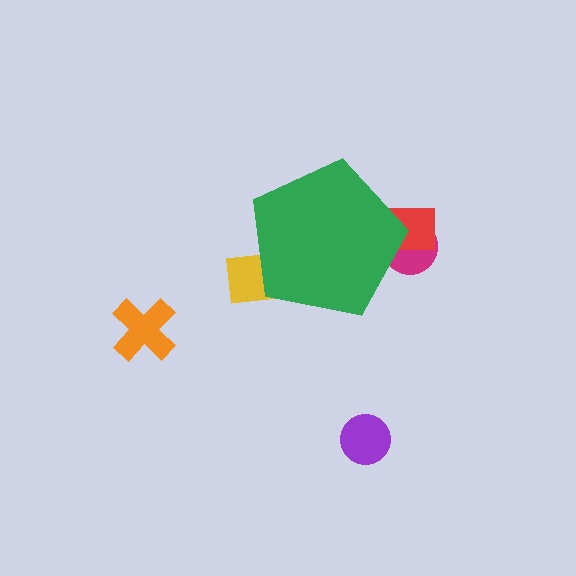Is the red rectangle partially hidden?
Yes, the red rectangle is partially hidden behind the green pentagon.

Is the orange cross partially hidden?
No, the orange cross is fully visible.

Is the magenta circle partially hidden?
Yes, the magenta circle is partially hidden behind the green pentagon.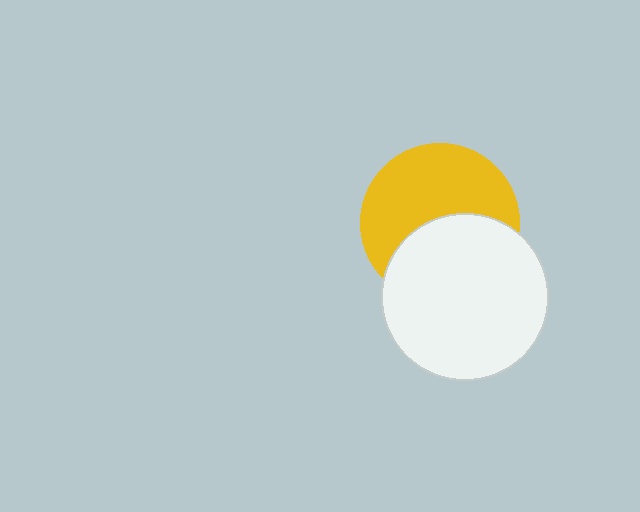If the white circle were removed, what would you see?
You would see the complete yellow circle.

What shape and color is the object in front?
The object in front is a white circle.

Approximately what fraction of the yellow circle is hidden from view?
Roughly 44% of the yellow circle is hidden behind the white circle.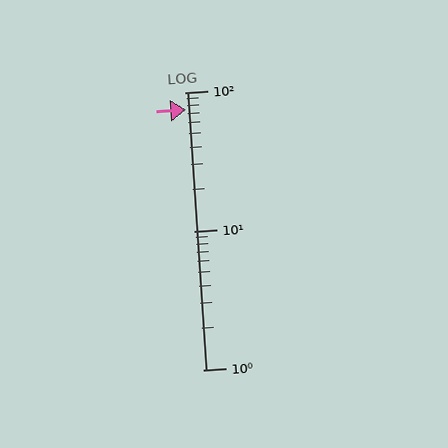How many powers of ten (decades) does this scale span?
The scale spans 2 decades, from 1 to 100.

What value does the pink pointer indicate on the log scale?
The pointer indicates approximately 75.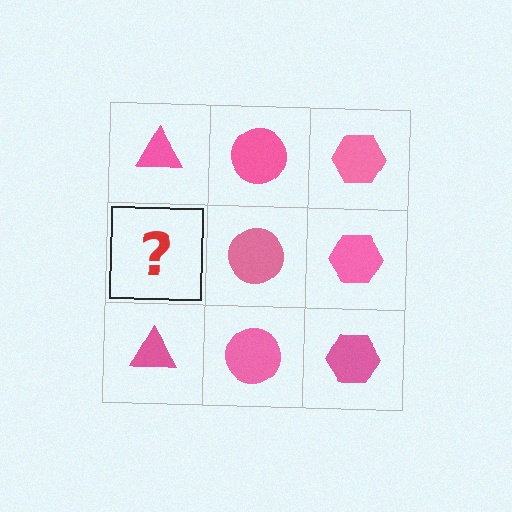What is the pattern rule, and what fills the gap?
The rule is that each column has a consistent shape. The gap should be filled with a pink triangle.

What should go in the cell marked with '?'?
The missing cell should contain a pink triangle.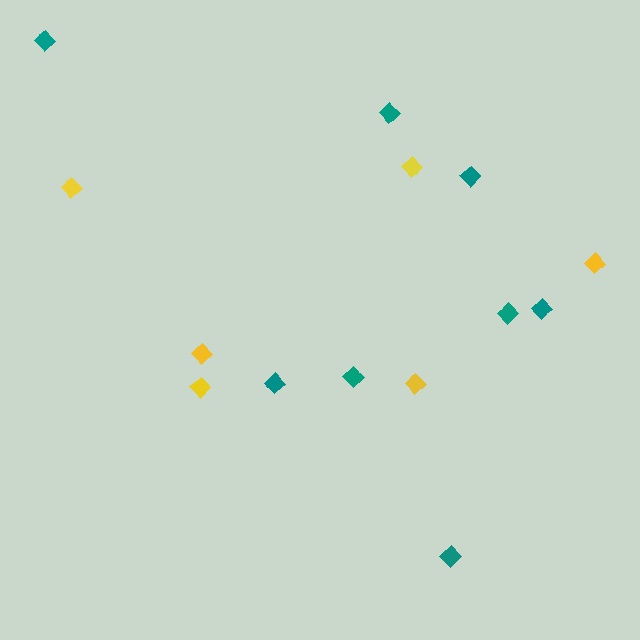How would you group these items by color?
There are 2 groups: one group of yellow diamonds (6) and one group of teal diamonds (8).